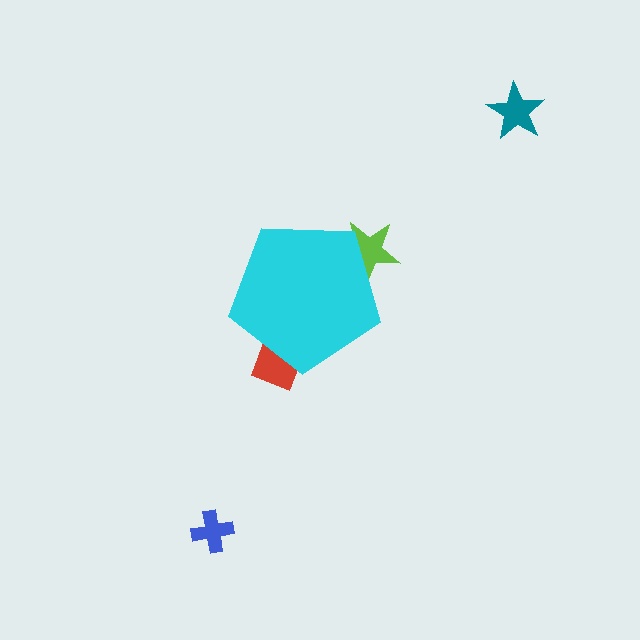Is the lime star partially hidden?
Yes, the lime star is partially hidden behind the cyan pentagon.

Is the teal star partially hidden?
No, the teal star is fully visible.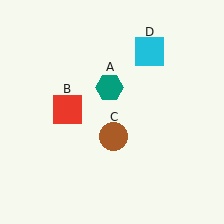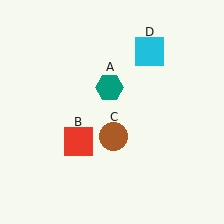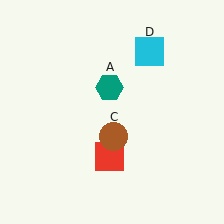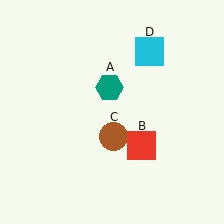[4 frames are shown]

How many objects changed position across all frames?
1 object changed position: red square (object B).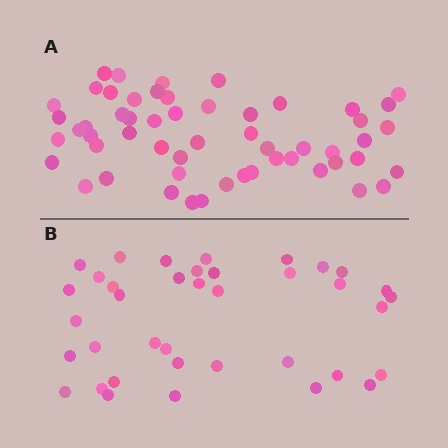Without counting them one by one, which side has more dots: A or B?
Region A (the top region) has more dots.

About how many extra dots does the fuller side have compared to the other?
Region A has approximately 15 more dots than region B.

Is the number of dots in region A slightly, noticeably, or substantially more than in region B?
Region A has noticeably more, but not dramatically so. The ratio is roughly 1.4 to 1.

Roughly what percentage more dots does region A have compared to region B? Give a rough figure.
About 45% more.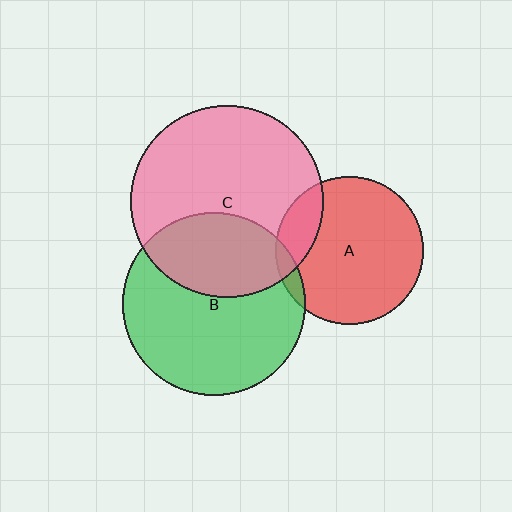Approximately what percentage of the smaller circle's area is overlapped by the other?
Approximately 15%.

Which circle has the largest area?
Circle C (pink).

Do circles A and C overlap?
Yes.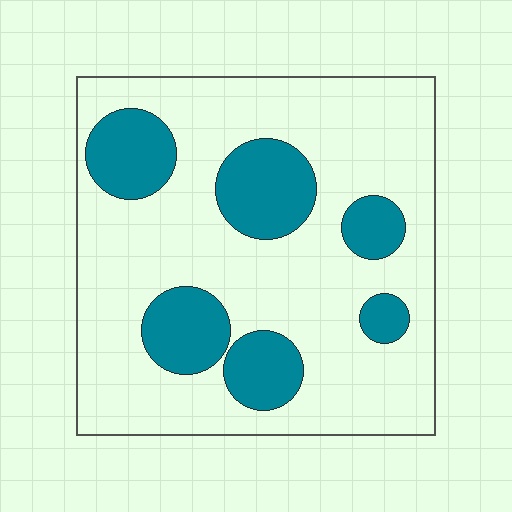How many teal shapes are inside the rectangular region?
6.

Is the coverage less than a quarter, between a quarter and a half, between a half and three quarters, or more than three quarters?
Less than a quarter.